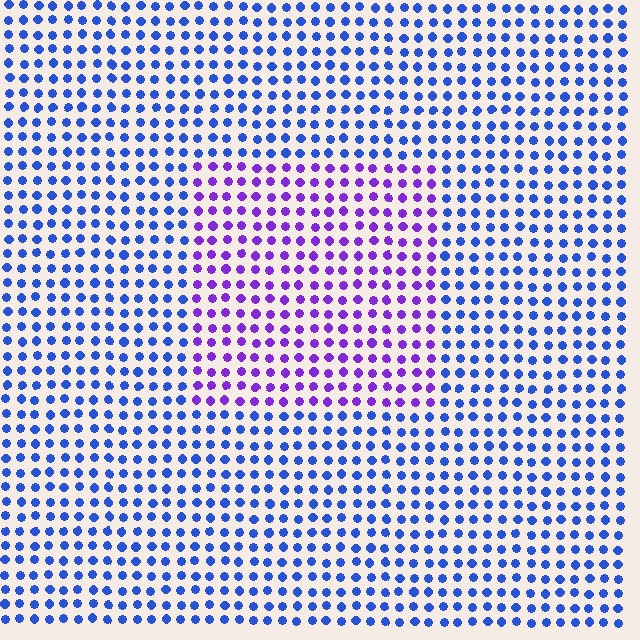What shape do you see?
I see a rectangle.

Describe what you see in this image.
The image is filled with small blue elements in a uniform arrangement. A rectangle-shaped region is visible where the elements are tinted to a slightly different hue, forming a subtle color boundary.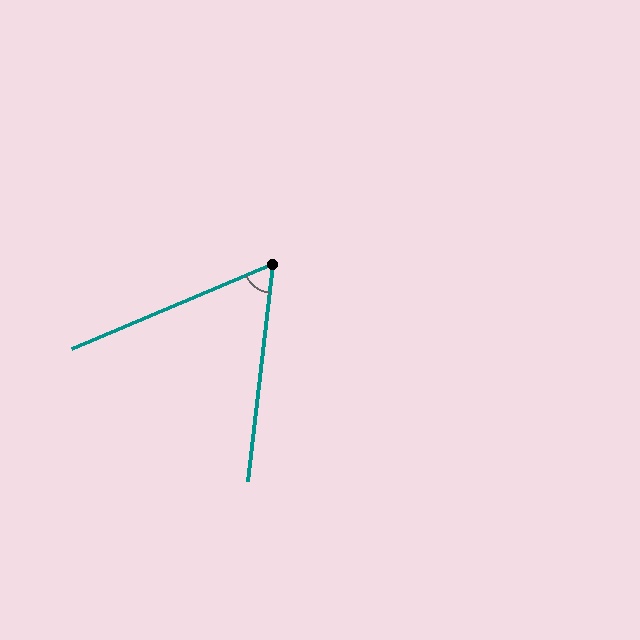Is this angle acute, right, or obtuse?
It is acute.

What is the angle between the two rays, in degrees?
Approximately 61 degrees.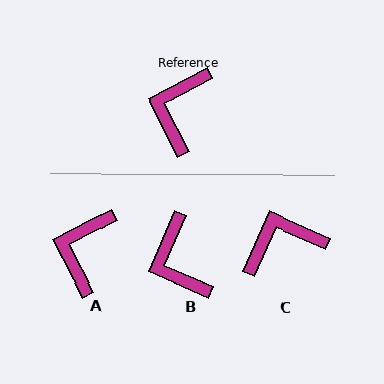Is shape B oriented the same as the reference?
No, it is off by about 39 degrees.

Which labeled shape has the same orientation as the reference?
A.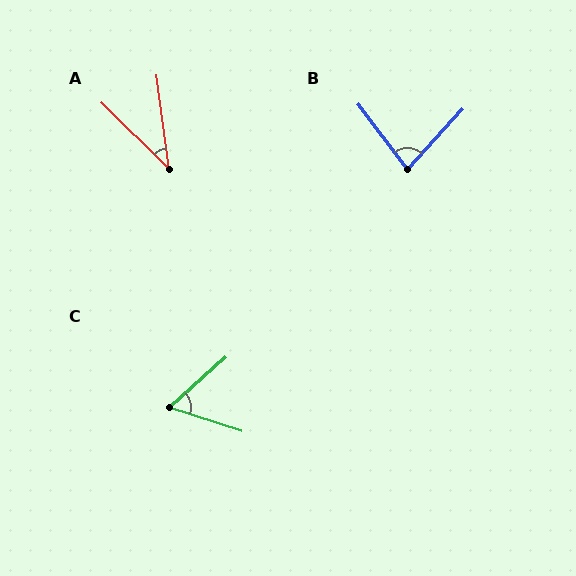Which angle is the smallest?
A, at approximately 38 degrees.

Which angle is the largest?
B, at approximately 80 degrees.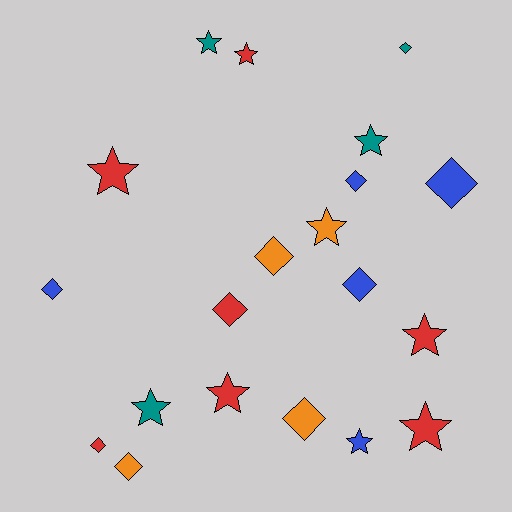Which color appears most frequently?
Red, with 7 objects.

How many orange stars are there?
There is 1 orange star.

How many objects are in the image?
There are 20 objects.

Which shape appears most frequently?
Star, with 10 objects.